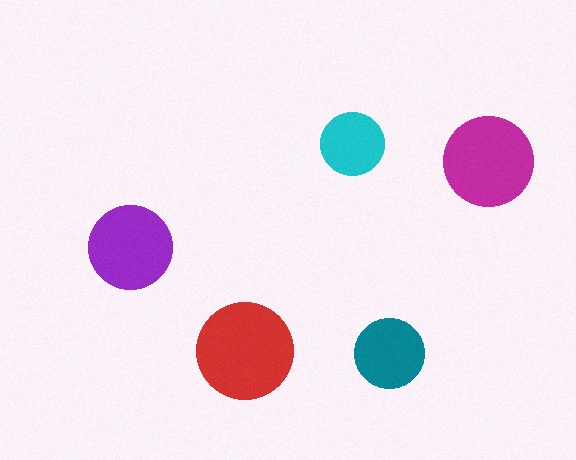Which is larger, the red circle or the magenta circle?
The red one.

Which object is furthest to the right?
The magenta circle is rightmost.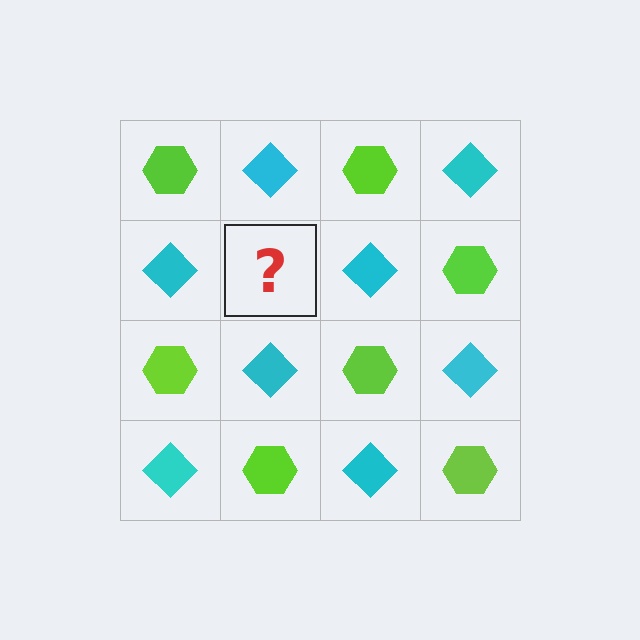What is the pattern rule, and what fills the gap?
The rule is that it alternates lime hexagon and cyan diamond in a checkerboard pattern. The gap should be filled with a lime hexagon.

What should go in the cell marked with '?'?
The missing cell should contain a lime hexagon.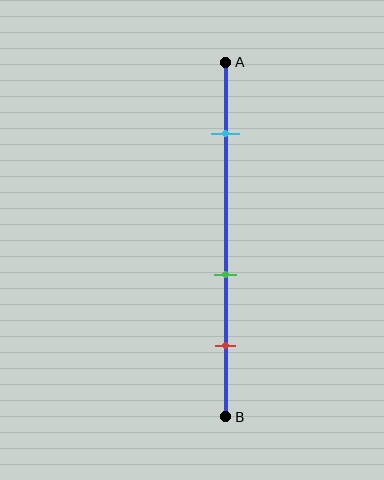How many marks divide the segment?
There are 3 marks dividing the segment.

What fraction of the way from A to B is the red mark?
The red mark is approximately 80% (0.8) of the way from A to B.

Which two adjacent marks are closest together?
The green and red marks are the closest adjacent pair.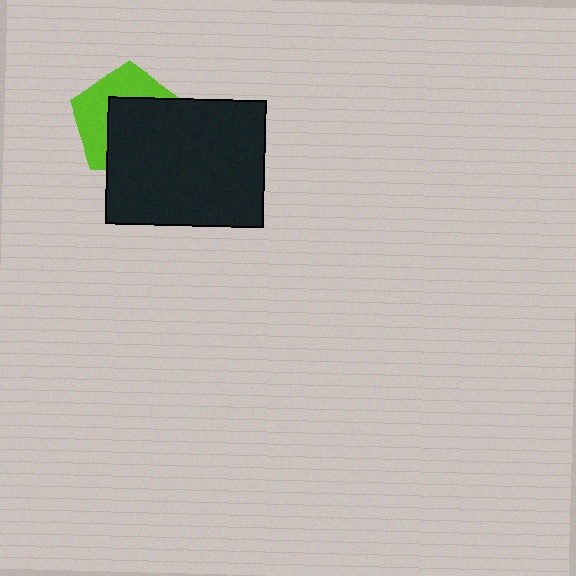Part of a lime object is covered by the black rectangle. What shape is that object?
It is a pentagon.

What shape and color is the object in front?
The object in front is a black rectangle.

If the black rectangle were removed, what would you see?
You would see the complete lime pentagon.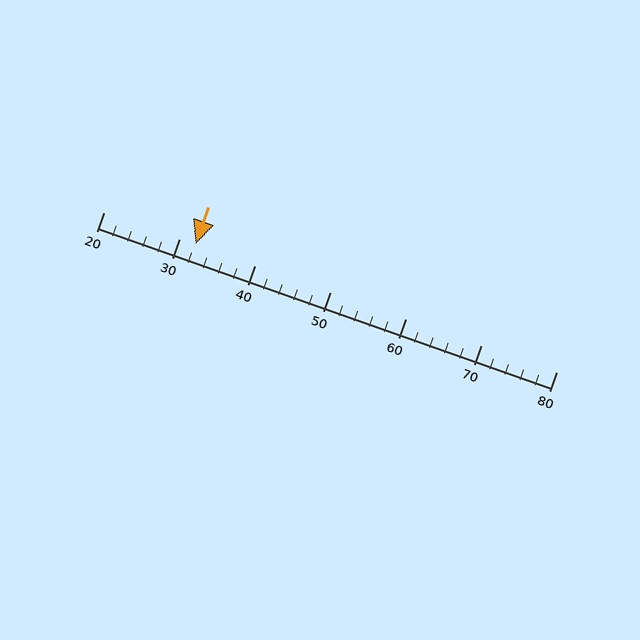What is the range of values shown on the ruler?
The ruler shows values from 20 to 80.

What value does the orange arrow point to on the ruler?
The orange arrow points to approximately 32.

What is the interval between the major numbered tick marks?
The major tick marks are spaced 10 units apart.